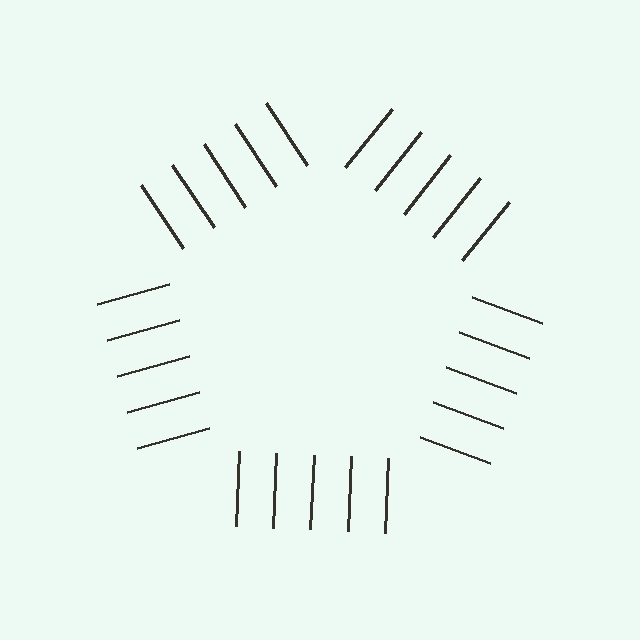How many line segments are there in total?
25 — 5 along each of the 5 edges.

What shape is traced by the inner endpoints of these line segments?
An illusory pentagon — the line segments terminate on its edges but no continuous stroke is drawn.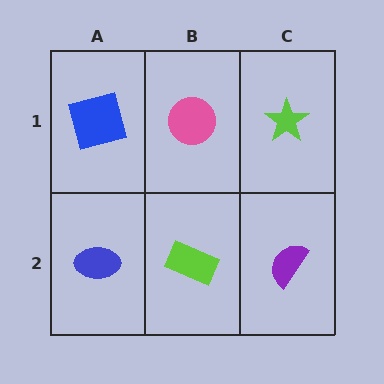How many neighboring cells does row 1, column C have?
2.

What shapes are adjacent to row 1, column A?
A blue ellipse (row 2, column A), a pink circle (row 1, column B).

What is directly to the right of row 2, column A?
A lime rectangle.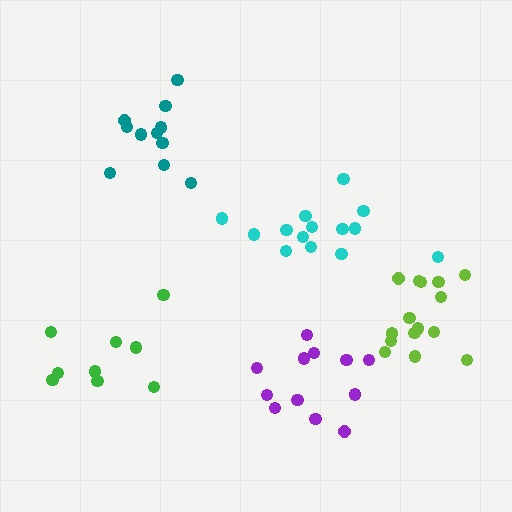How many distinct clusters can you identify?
There are 5 distinct clusters.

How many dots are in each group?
Group 1: 11 dots, Group 2: 14 dots, Group 3: 15 dots, Group 4: 9 dots, Group 5: 12 dots (61 total).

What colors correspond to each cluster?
The clusters are colored: teal, cyan, lime, green, purple.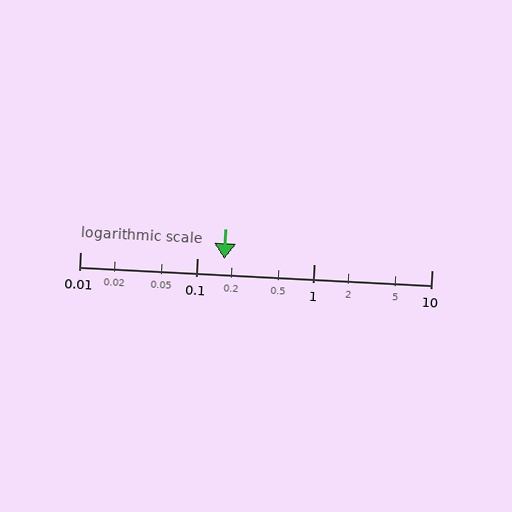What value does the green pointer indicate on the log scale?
The pointer indicates approximately 0.17.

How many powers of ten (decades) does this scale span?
The scale spans 3 decades, from 0.01 to 10.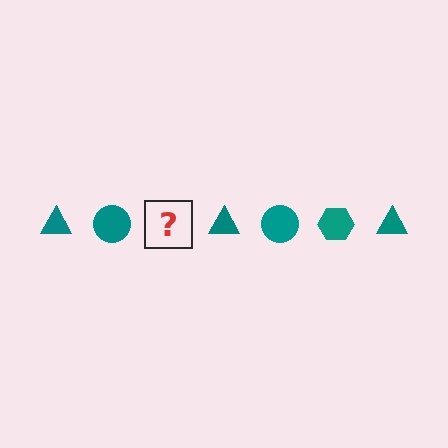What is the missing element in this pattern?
The missing element is a teal hexagon.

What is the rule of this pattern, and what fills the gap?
The rule is that the pattern cycles through triangle, circle, hexagon shapes in teal. The gap should be filled with a teal hexagon.